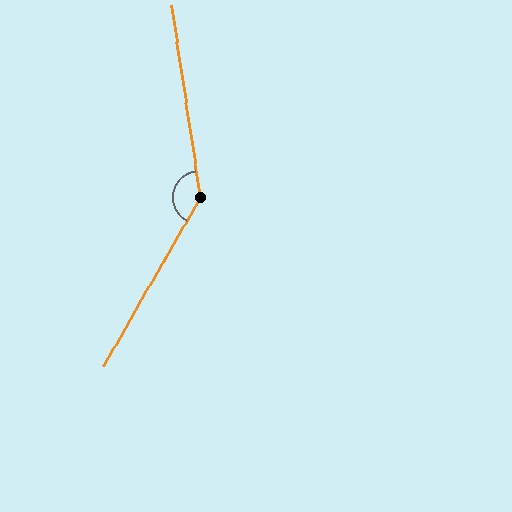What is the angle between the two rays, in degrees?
Approximately 142 degrees.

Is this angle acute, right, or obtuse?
It is obtuse.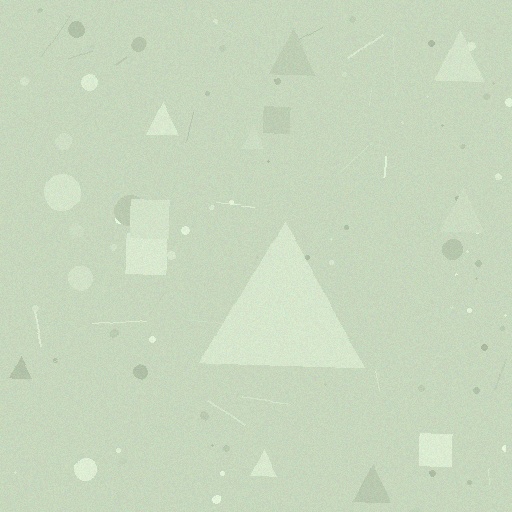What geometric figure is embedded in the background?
A triangle is embedded in the background.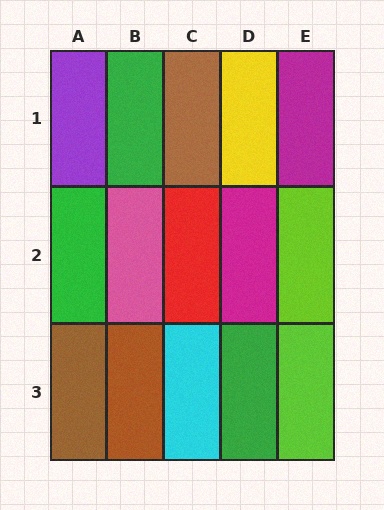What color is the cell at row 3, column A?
Brown.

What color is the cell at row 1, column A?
Purple.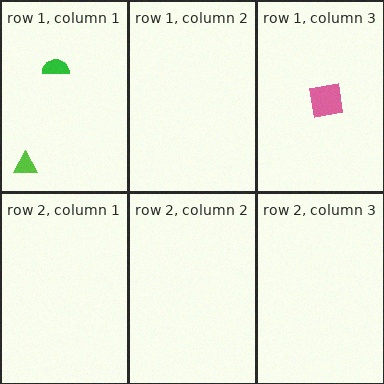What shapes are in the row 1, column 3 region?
The pink square.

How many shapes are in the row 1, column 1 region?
2.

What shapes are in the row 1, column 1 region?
The green semicircle, the lime triangle.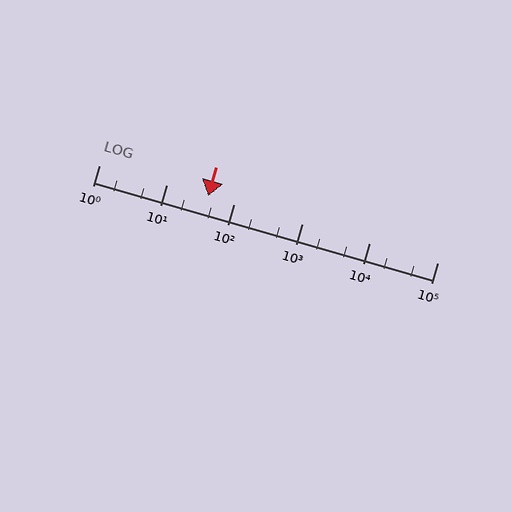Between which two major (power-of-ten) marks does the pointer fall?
The pointer is between 10 and 100.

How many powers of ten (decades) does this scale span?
The scale spans 5 decades, from 1 to 100000.